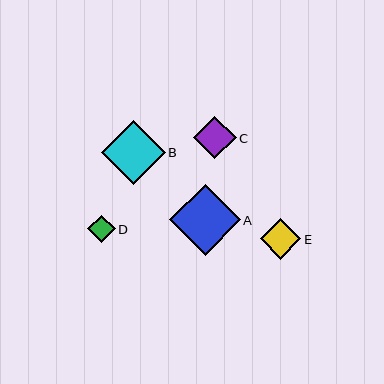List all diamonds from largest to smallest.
From largest to smallest: A, B, C, E, D.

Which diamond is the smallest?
Diamond D is the smallest with a size of approximately 28 pixels.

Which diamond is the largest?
Diamond A is the largest with a size of approximately 71 pixels.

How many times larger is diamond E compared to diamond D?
Diamond E is approximately 1.5 times the size of diamond D.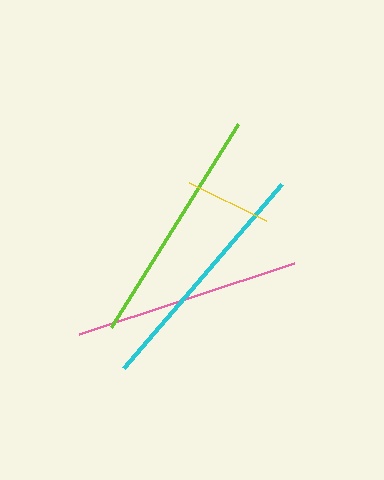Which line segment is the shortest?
The yellow line is the shortest at approximately 86 pixels.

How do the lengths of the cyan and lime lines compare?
The cyan and lime lines are approximately the same length.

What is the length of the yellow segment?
The yellow segment is approximately 86 pixels long.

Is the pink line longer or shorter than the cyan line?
The cyan line is longer than the pink line.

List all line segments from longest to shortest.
From longest to shortest: cyan, lime, pink, yellow.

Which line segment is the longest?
The cyan line is the longest at approximately 243 pixels.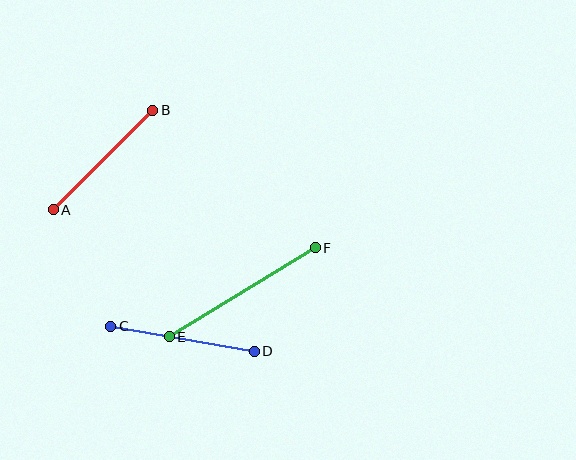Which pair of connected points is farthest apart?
Points E and F are farthest apart.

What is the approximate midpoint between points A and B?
The midpoint is at approximately (103, 160) pixels.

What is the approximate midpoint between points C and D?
The midpoint is at approximately (183, 339) pixels.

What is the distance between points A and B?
The distance is approximately 141 pixels.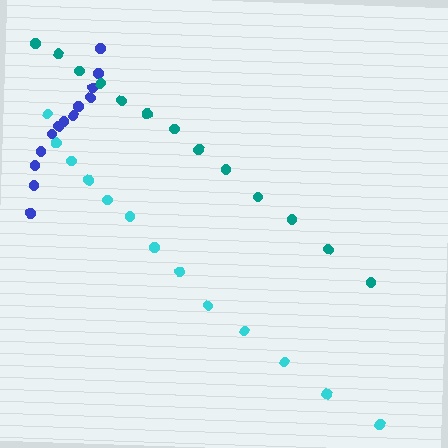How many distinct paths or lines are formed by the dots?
There are 3 distinct paths.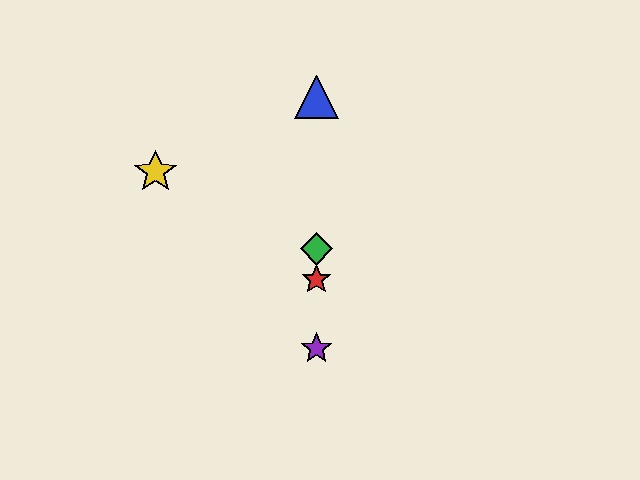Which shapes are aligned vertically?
The red star, the blue triangle, the green diamond, the purple star are aligned vertically.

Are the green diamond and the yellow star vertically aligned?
No, the green diamond is at x≈316 and the yellow star is at x≈155.